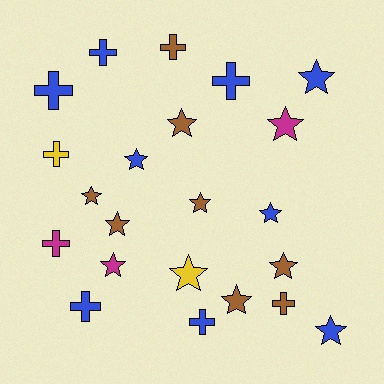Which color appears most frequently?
Blue, with 9 objects.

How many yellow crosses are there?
There is 1 yellow cross.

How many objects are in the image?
There are 22 objects.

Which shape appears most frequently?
Star, with 13 objects.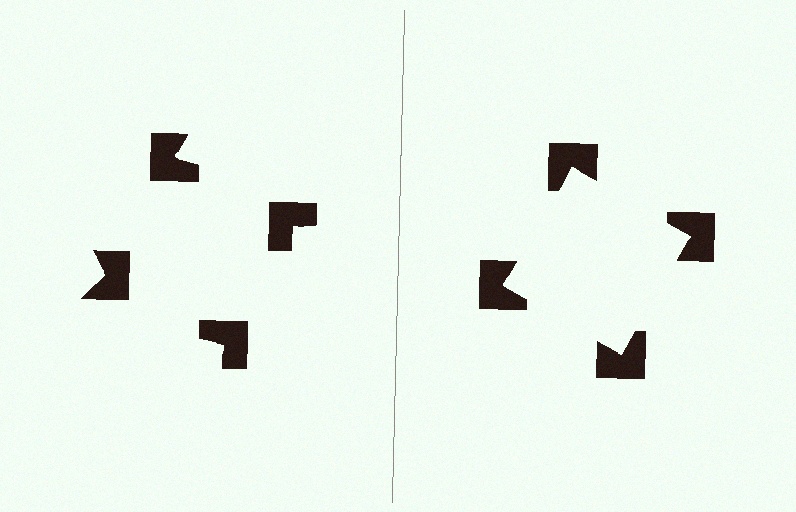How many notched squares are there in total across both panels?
8 — 4 on each side.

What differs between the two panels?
The notched squares are positioned identically on both sides; only the wedge orientations differ. On the right they align to a square; on the left they are misaligned.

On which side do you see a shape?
An illusory square appears on the right side. On the left side the wedge cuts are rotated, so no coherent shape forms.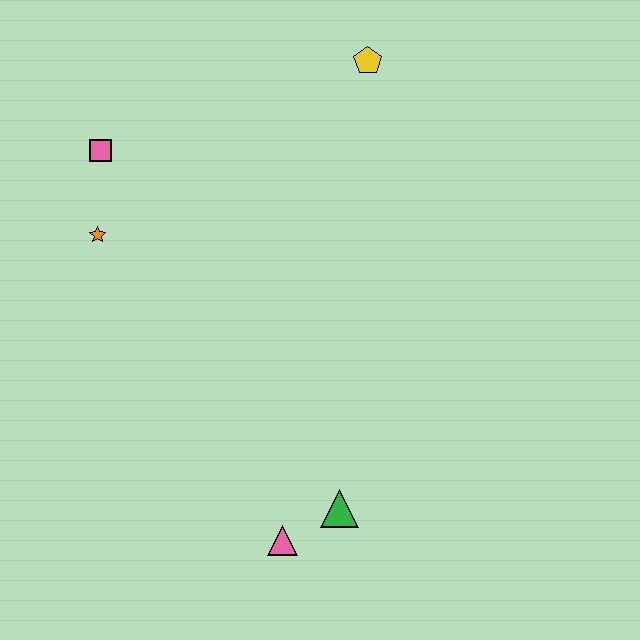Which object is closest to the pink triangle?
The green triangle is closest to the pink triangle.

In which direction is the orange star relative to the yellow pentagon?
The orange star is to the left of the yellow pentagon.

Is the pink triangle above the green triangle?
No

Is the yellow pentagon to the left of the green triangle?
No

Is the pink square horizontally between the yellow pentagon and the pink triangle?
No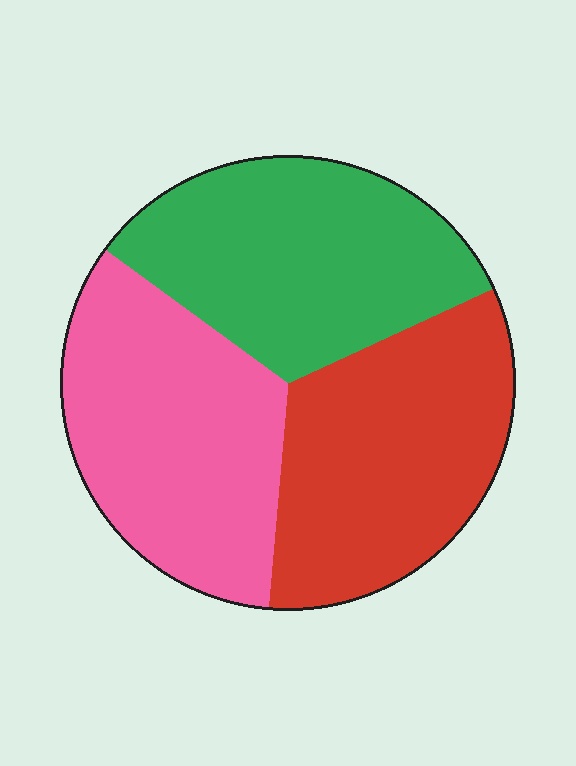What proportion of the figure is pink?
Pink takes up about one third (1/3) of the figure.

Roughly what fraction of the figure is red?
Red covers roughly 35% of the figure.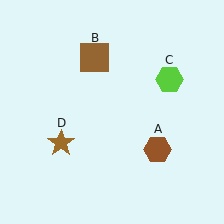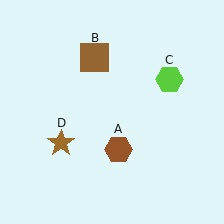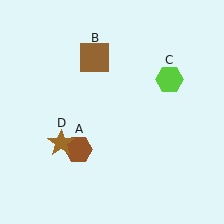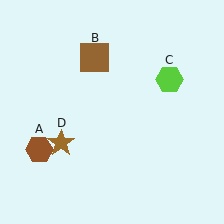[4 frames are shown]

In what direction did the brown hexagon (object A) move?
The brown hexagon (object A) moved left.